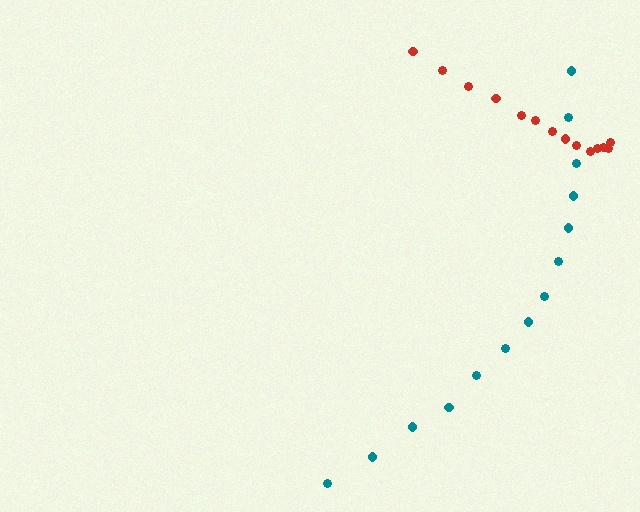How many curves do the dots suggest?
There are 2 distinct paths.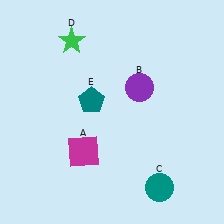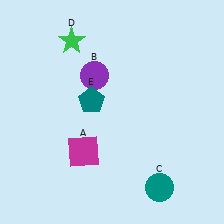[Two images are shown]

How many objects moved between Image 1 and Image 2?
1 object moved between the two images.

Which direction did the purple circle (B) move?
The purple circle (B) moved left.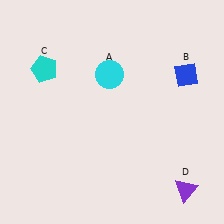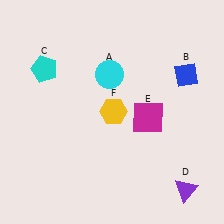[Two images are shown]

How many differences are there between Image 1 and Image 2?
There are 2 differences between the two images.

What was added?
A magenta square (E), a yellow hexagon (F) were added in Image 2.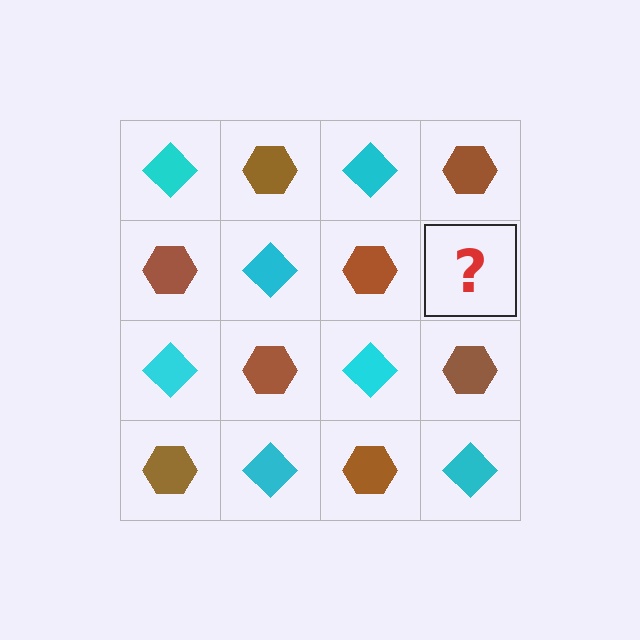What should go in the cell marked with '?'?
The missing cell should contain a cyan diamond.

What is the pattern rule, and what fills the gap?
The rule is that it alternates cyan diamond and brown hexagon in a checkerboard pattern. The gap should be filled with a cyan diamond.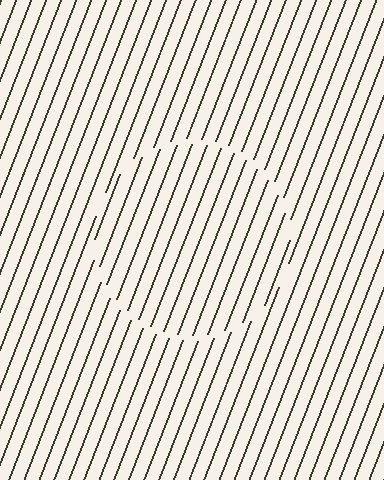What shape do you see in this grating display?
An illusory circle. The interior of the shape contains the same grating, shifted by half a period — the contour is defined by the phase discontinuity where line-ends from the inner and outer gratings abut.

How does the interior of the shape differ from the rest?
The interior of the shape contains the same grating, shifted by half a period — the contour is defined by the phase discontinuity where line-ends from the inner and outer gratings abut.